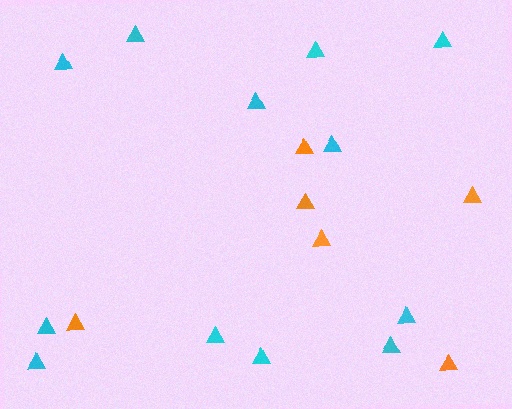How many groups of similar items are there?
There are 2 groups: one group of orange triangles (6) and one group of cyan triangles (12).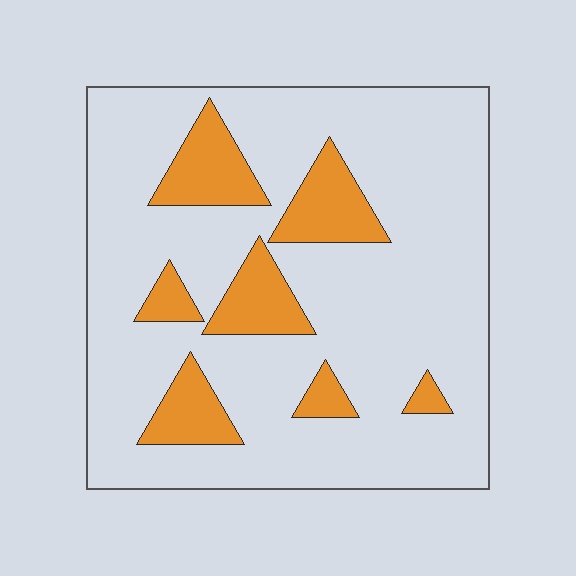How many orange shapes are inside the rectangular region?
7.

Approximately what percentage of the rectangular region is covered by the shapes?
Approximately 20%.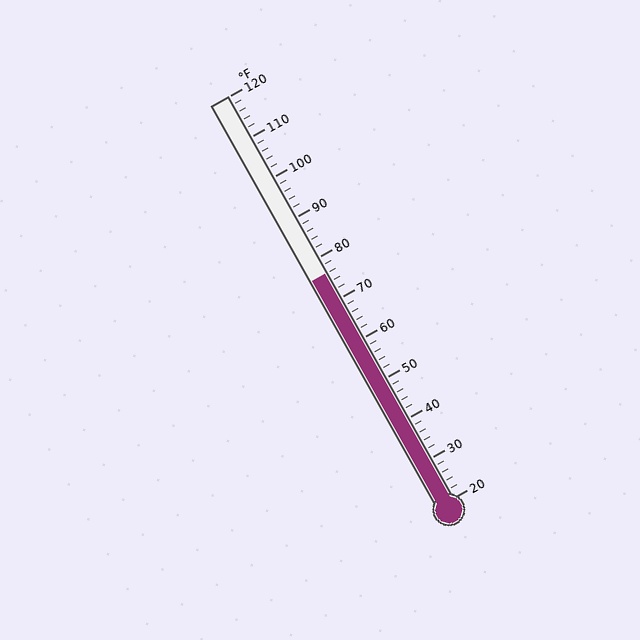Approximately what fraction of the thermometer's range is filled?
The thermometer is filled to approximately 55% of its range.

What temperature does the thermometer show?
The thermometer shows approximately 76°F.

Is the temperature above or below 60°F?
The temperature is above 60°F.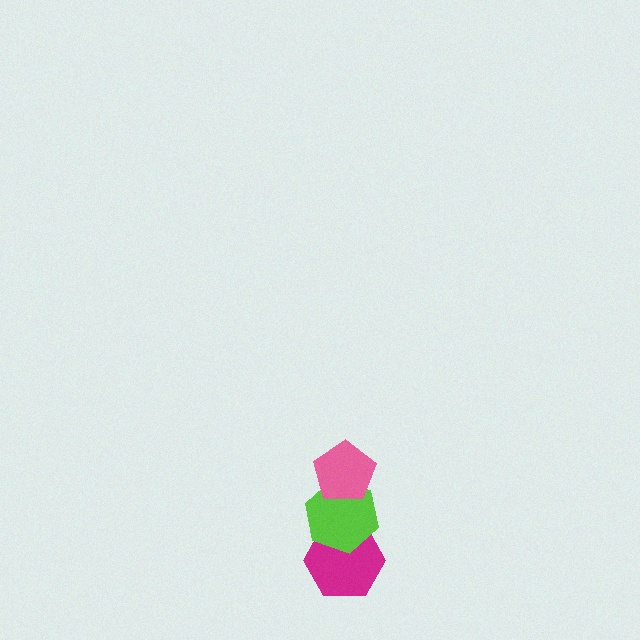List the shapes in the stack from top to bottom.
From top to bottom: the pink pentagon, the lime hexagon, the magenta hexagon.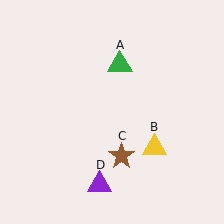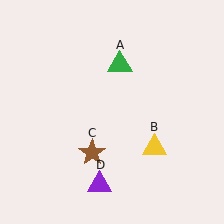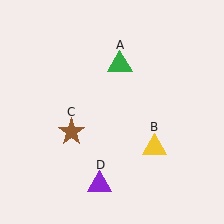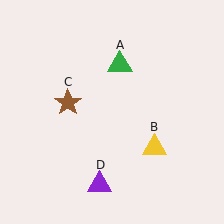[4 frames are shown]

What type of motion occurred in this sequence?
The brown star (object C) rotated clockwise around the center of the scene.